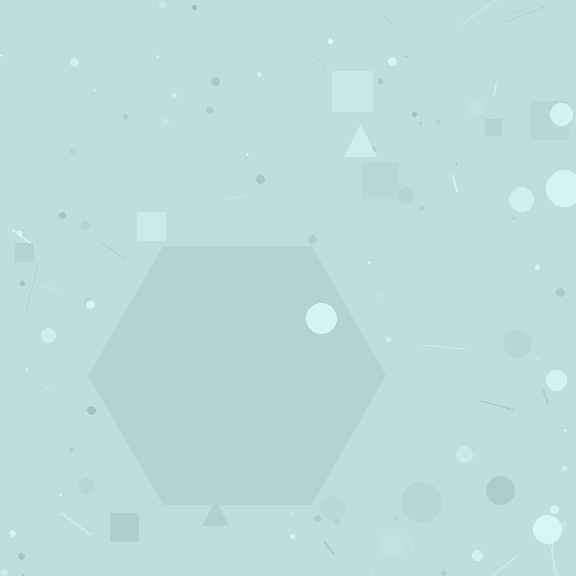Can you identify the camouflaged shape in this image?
The camouflaged shape is a hexagon.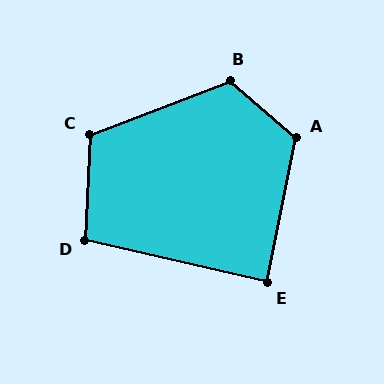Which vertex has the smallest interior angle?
E, at approximately 89 degrees.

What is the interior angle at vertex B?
Approximately 118 degrees (obtuse).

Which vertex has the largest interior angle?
A, at approximately 120 degrees.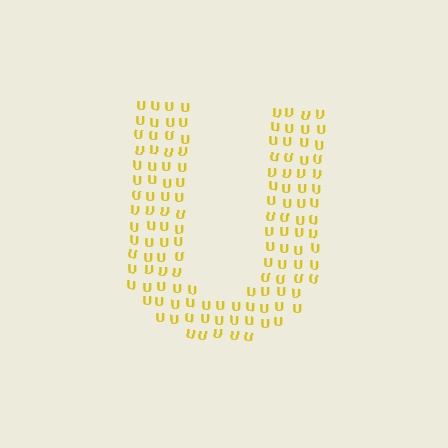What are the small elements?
The small elements are letter U's.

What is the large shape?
The large shape is the letter U.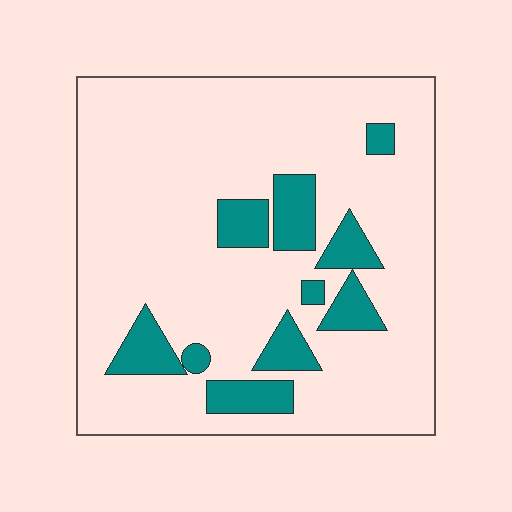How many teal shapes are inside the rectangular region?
10.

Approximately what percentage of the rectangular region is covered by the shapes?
Approximately 15%.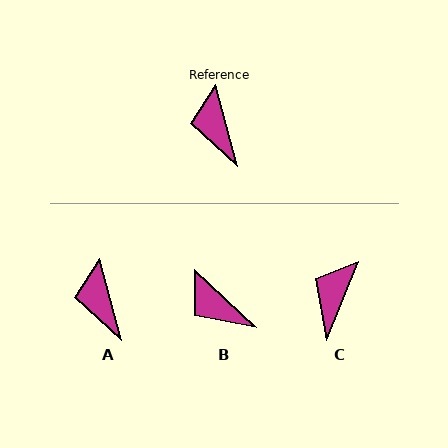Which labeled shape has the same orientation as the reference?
A.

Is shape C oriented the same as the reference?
No, it is off by about 37 degrees.